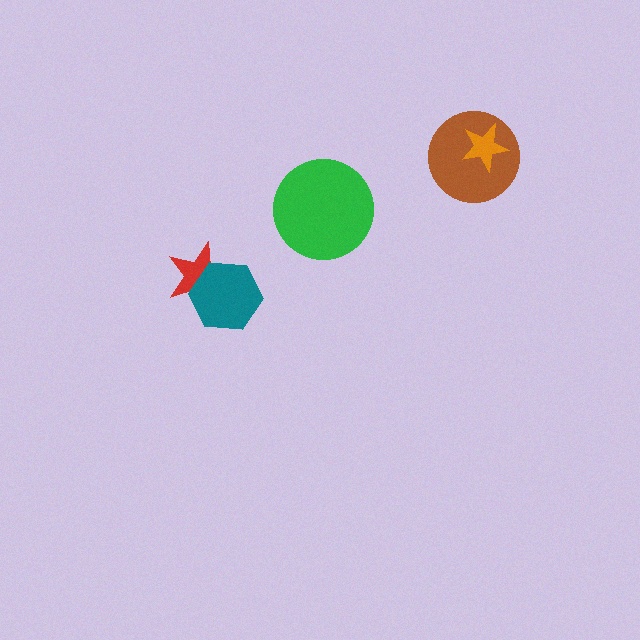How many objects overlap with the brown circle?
1 object overlaps with the brown circle.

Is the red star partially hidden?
Yes, it is partially covered by another shape.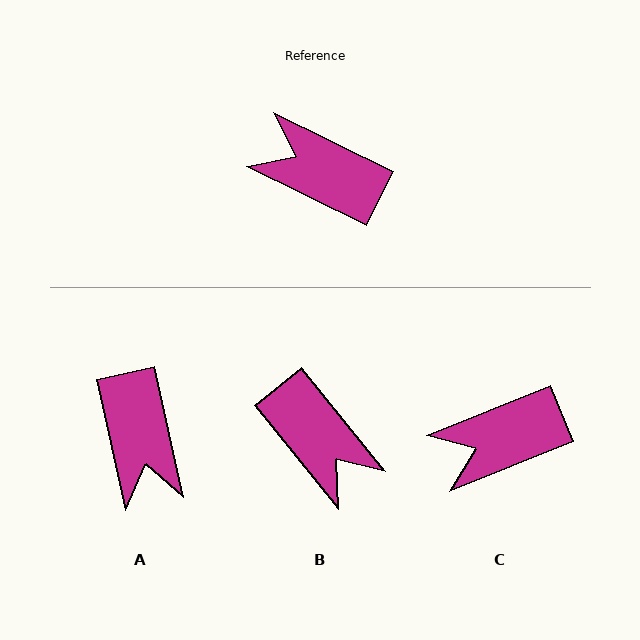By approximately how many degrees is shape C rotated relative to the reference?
Approximately 48 degrees counter-clockwise.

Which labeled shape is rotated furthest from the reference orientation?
B, about 155 degrees away.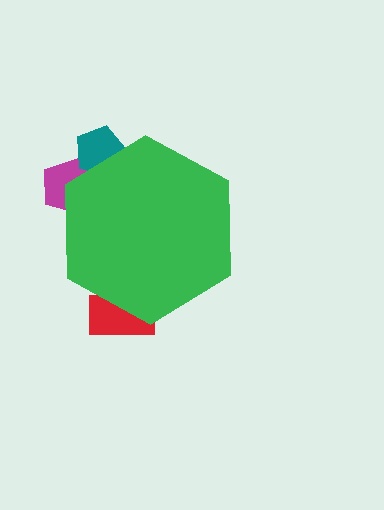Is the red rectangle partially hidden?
Yes, the red rectangle is partially hidden behind the green hexagon.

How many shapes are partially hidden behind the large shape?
3 shapes are partially hidden.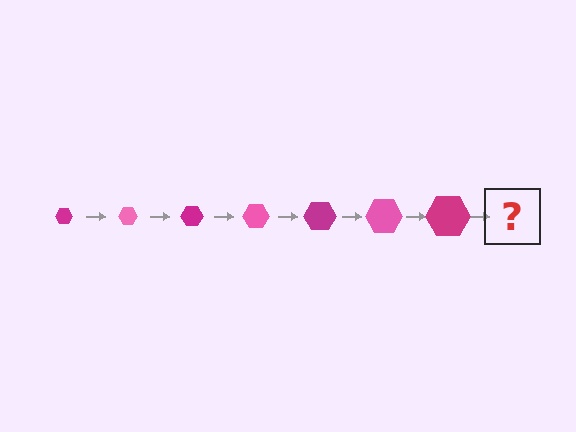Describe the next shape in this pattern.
It should be a pink hexagon, larger than the previous one.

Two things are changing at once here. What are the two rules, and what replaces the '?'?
The two rules are that the hexagon grows larger each step and the color cycles through magenta and pink. The '?' should be a pink hexagon, larger than the previous one.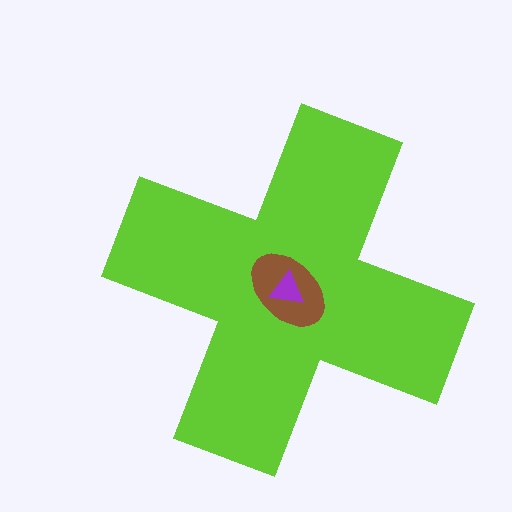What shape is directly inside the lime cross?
The brown ellipse.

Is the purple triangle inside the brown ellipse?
Yes.